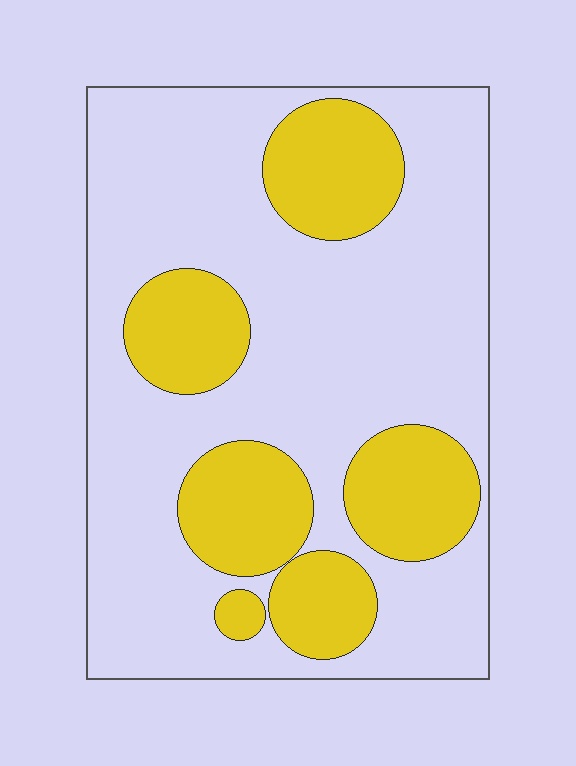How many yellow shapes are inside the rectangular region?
6.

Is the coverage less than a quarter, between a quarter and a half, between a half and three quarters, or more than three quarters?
Between a quarter and a half.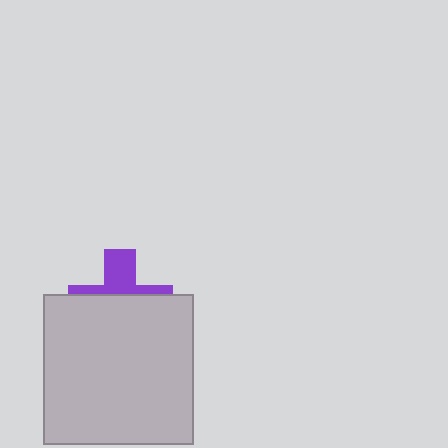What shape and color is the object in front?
The object in front is a light gray square.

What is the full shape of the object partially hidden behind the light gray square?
The partially hidden object is a purple cross.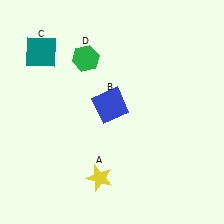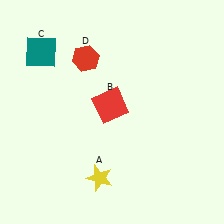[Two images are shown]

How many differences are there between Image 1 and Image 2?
There are 2 differences between the two images.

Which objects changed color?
B changed from blue to red. D changed from green to red.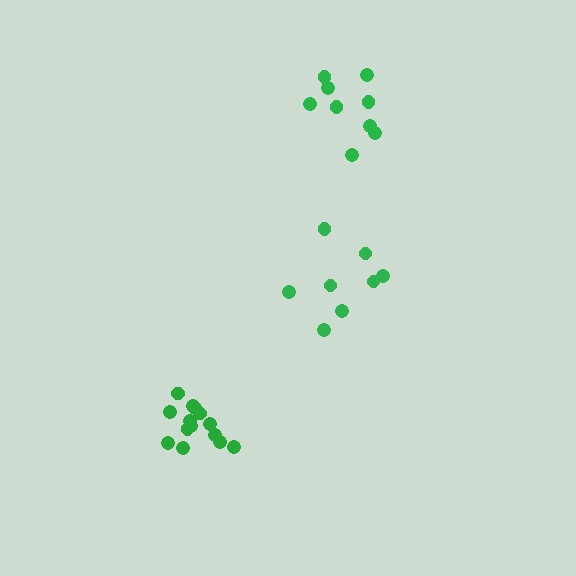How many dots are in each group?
Group 1: 9 dots, Group 2: 8 dots, Group 3: 14 dots (31 total).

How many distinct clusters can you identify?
There are 3 distinct clusters.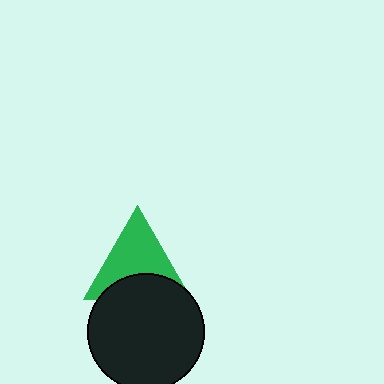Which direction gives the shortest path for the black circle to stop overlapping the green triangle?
Moving down gives the shortest separation.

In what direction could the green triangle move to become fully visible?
The green triangle could move up. That would shift it out from behind the black circle entirely.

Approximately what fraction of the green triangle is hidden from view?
Roughly 35% of the green triangle is hidden behind the black circle.